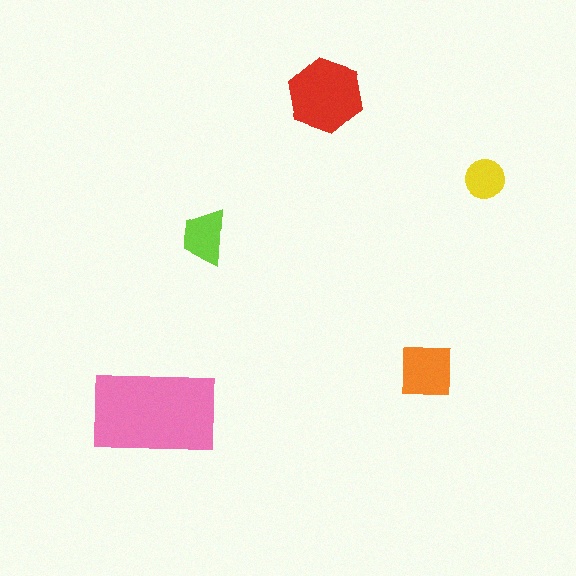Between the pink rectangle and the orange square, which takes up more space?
The pink rectangle.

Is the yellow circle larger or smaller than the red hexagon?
Smaller.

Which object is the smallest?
The yellow circle.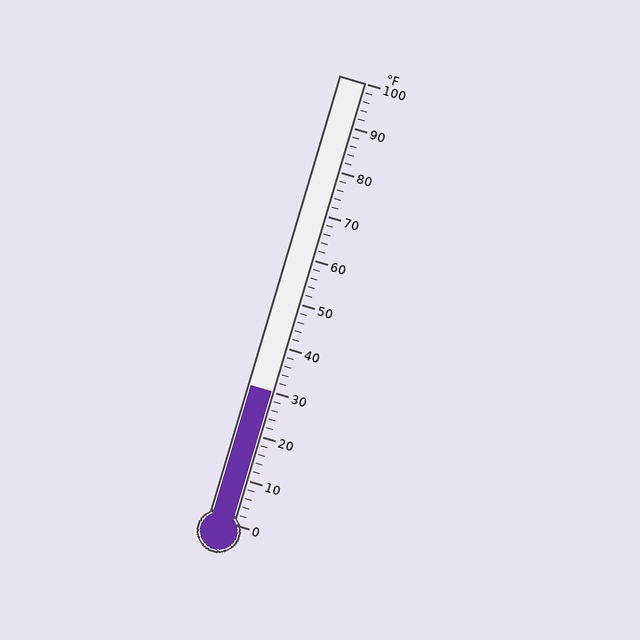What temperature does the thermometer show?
The thermometer shows approximately 30°F.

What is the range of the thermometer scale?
The thermometer scale ranges from 0°F to 100°F.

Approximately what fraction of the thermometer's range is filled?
The thermometer is filled to approximately 30% of its range.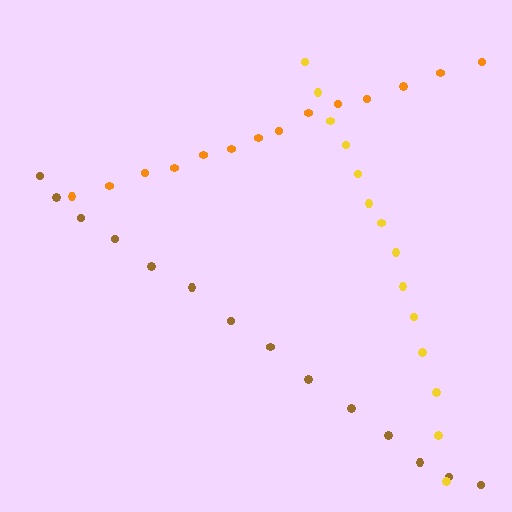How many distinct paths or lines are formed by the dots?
There are 3 distinct paths.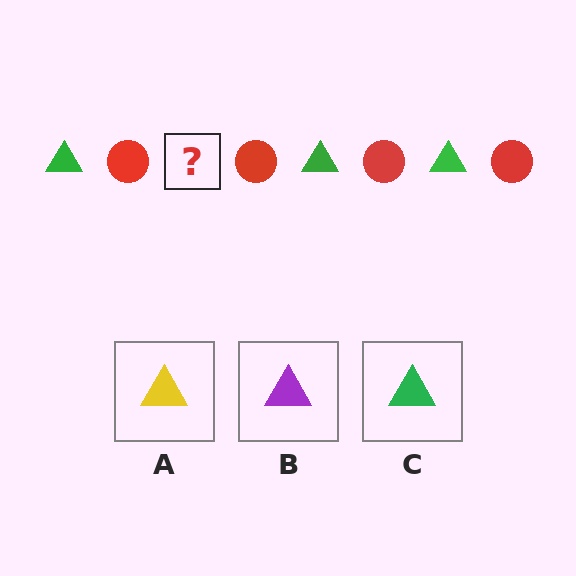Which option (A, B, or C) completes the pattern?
C.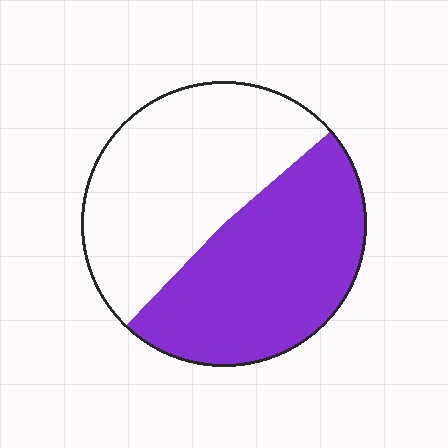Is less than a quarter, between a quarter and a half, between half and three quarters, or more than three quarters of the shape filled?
Between a quarter and a half.